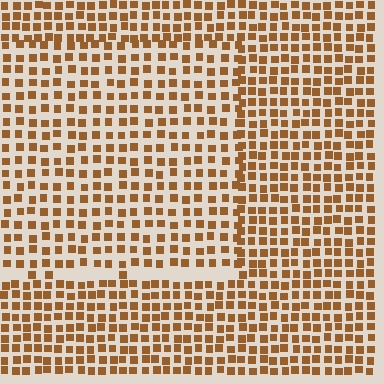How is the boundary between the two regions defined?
The boundary is defined by a change in element density (approximately 1.4x ratio). All elements are the same color, size, and shape.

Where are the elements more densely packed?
The elements are more densely packed outside the rectangle boundary.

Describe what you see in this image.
The image contains small brown elements arranged at two different densities. A rectangle-shaped region is visible where the elements are less densely packed than the surrounding area.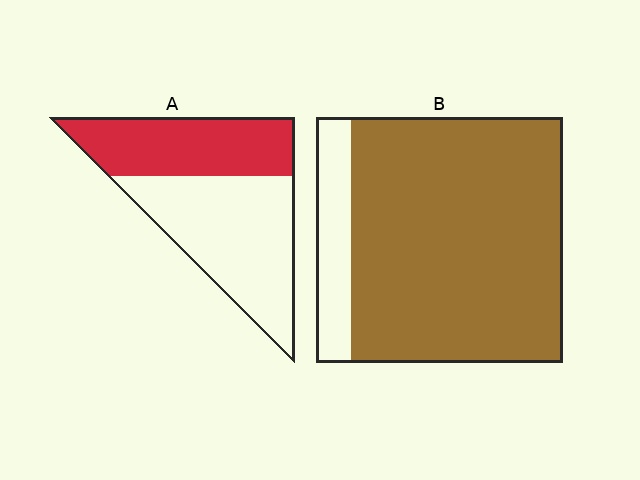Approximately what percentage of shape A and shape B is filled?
A is approximately 40% and B is approximately 85%.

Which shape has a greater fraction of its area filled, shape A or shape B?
Shape B.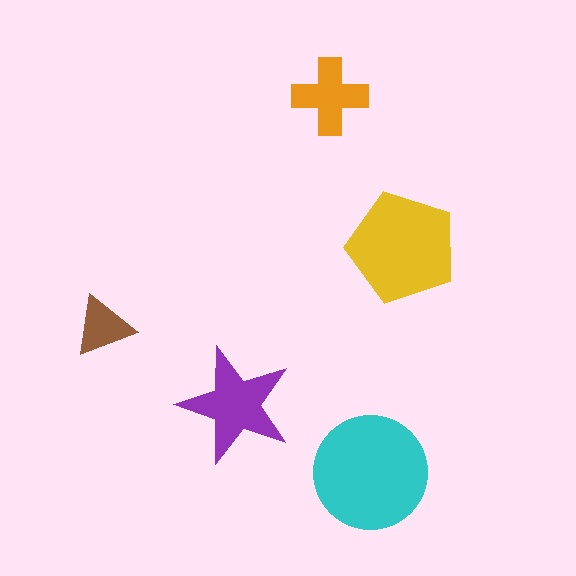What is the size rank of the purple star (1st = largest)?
3rd.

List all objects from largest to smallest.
The cyan circle, the yellow pentagon, the purple star, the orange cross, the brown triangle.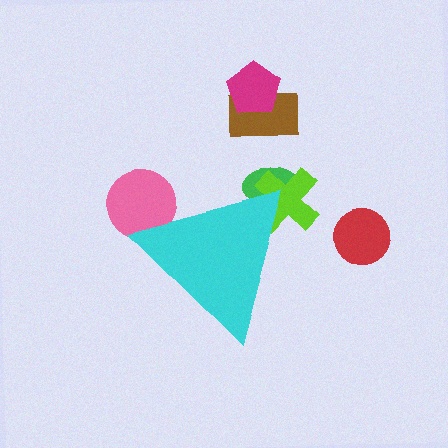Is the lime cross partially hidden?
Yes, the lime cross is partially hidden behind the cyan triangle.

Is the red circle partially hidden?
No, the red circle is fully visible.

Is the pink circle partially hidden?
Yes, the pink circle is partially hidden behind the cyan triangle.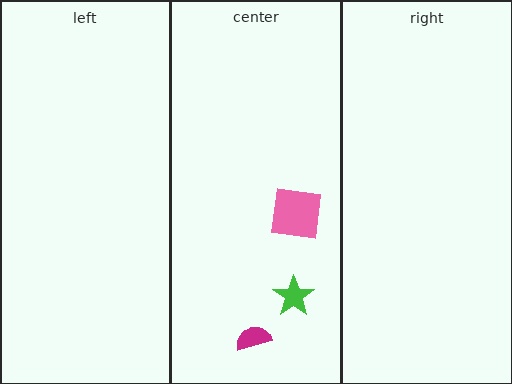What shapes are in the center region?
The green star, the magenta semicircle, the pink square.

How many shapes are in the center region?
3.